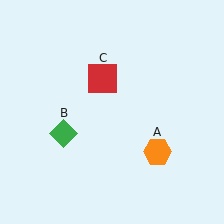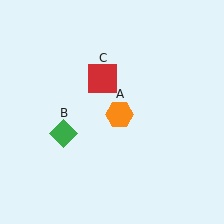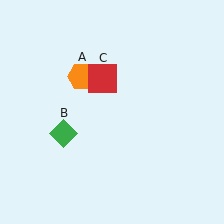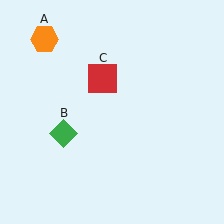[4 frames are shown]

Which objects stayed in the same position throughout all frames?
Green diamond (object B) and red square (object C) remained stationary.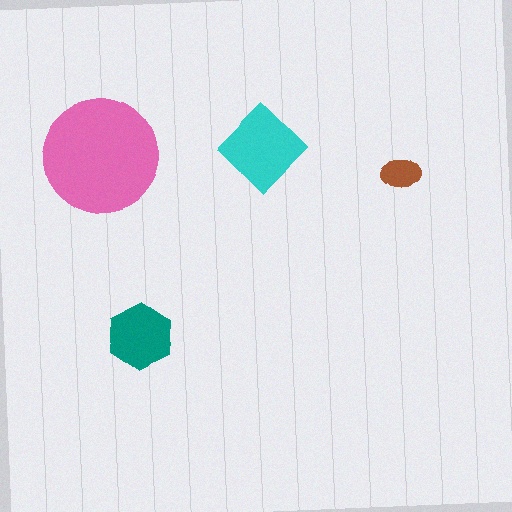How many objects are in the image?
There are 4 objects in the image.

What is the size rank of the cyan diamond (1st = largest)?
2nd.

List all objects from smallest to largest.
The brown ellipse, the teal hexagon, the cyan diamond, the pink circle.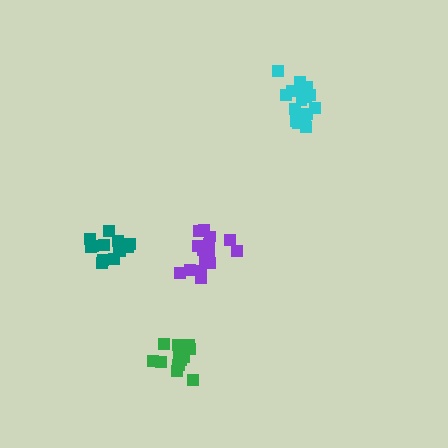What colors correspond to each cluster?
The clusters are colored: purple, teal, green, cyan.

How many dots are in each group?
Group 1: 17 dots, Group 2: 15 dots, Group 3: 13 dots, Group 4: 17 dots (62 total).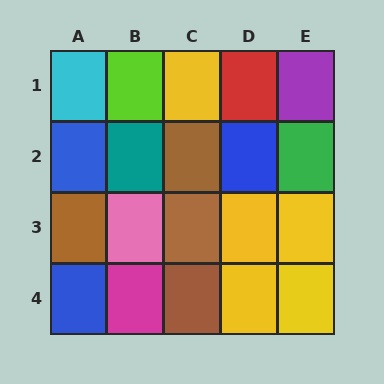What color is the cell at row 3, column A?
Brown.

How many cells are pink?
1 cell is pink.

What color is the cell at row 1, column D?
Red.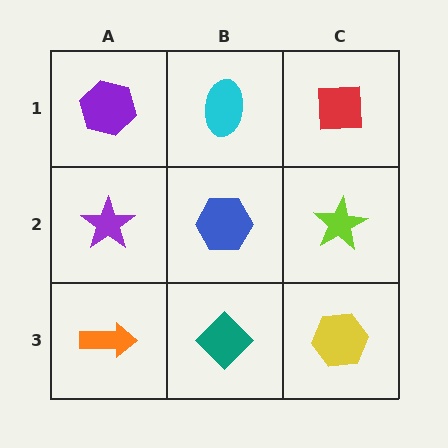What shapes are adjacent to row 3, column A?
A purple star (row 2, column A), a teal diamond (row 3, column B).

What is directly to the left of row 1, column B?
A purple hexagon.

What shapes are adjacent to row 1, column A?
A purple star (row 2, column A), a cyan ellipse (row 1, column B).